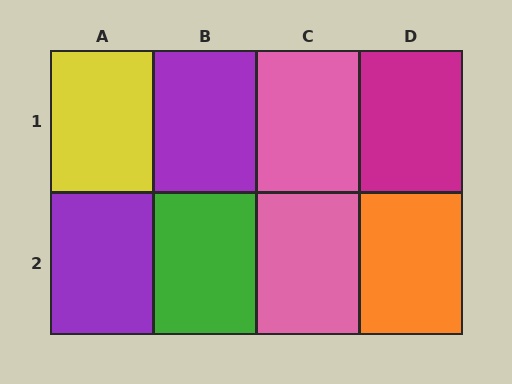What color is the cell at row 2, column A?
Purple.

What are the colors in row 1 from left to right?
Yellow, purple, pink, magenta.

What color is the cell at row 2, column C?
Pink.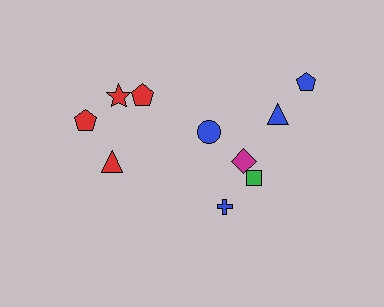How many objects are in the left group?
There are 4 objects.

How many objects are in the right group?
There are 6 objects.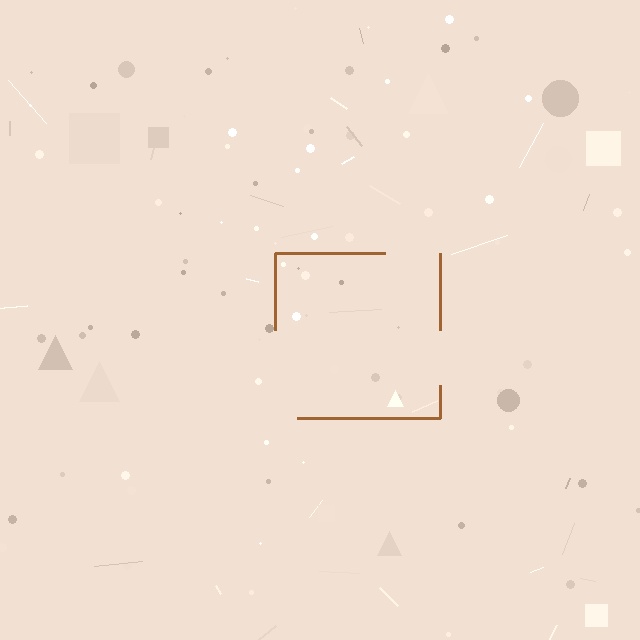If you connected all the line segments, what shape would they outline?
They would outline a square.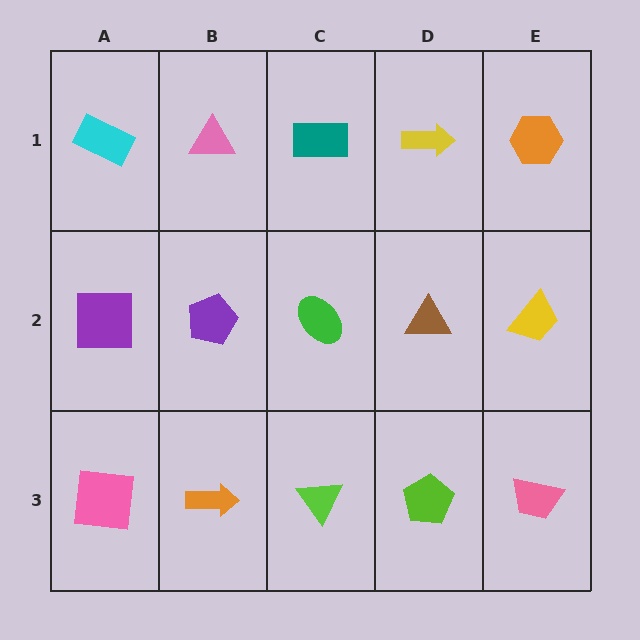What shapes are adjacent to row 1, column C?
A green ellipse (row 2, column C), a pink triangle (row 1, column B), a yellow arrow (row 1, column D).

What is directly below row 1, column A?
A purple square.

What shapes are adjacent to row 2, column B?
A pink triangle (row 1, column B), an orange arrow (row 3, column B), a purple square (row 2, column A), a green ellipse (row 2, column C).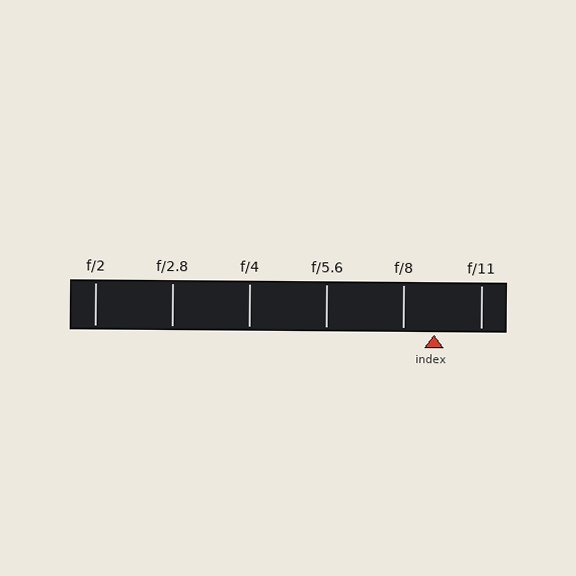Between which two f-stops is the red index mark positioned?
The index mark is between f/8 and f/11.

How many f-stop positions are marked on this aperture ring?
There are 6 f-stop positions marked.